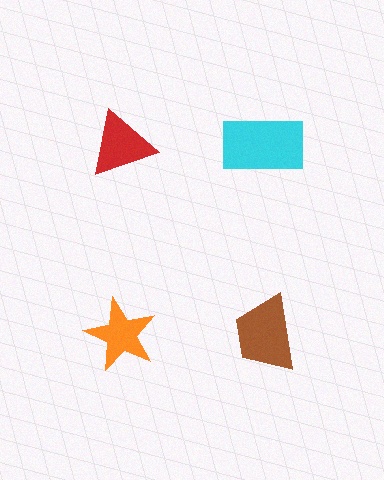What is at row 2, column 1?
An orange star.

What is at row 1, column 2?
A cyan rectangle.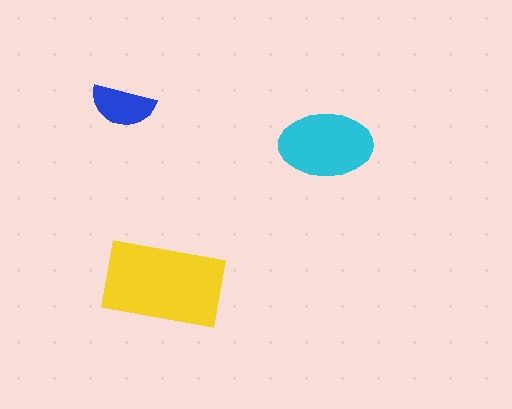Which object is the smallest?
The blue semicircle.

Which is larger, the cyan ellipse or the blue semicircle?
The cyan ellipse.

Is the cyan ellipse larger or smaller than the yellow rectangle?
Smaller.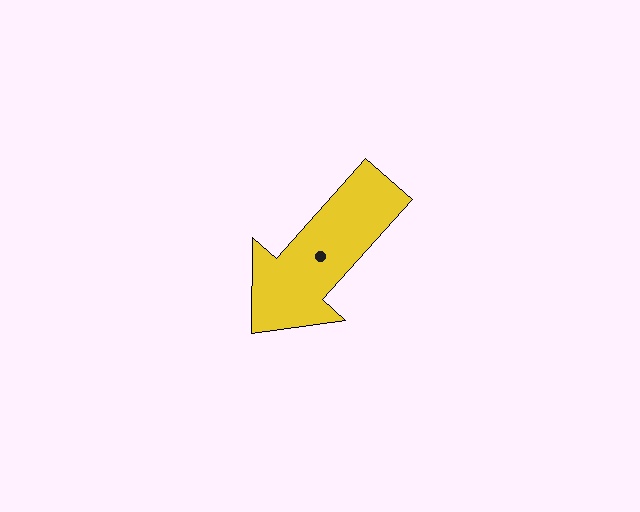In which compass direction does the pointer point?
Southwest.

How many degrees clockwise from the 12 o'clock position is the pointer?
Approximately 222 degrees.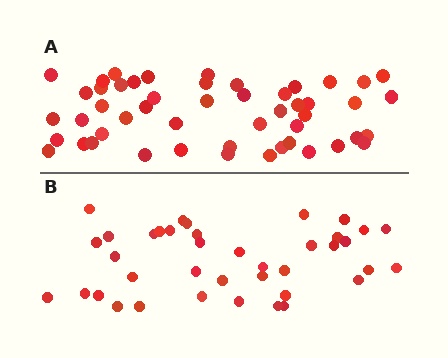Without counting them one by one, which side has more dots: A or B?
Region A (the top region) has more dots.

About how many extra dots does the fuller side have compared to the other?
Region A has roughly 12 or so more dots than region B.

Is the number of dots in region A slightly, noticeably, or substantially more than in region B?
Region A has noticeably more, but not dramatically so. The ratio is roughly 1.3 to 1.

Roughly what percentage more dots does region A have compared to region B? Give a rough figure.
About 30% more.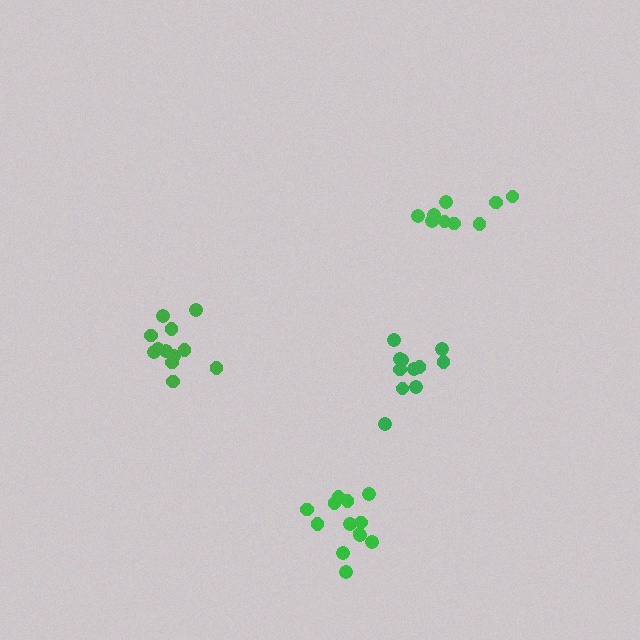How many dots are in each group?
Group 1: 12 dots, Group 2: 9 dots, Group 3: 11 dots, Group 4: 13 dots (45 total).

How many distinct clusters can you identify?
There are 4 distinct clusters.